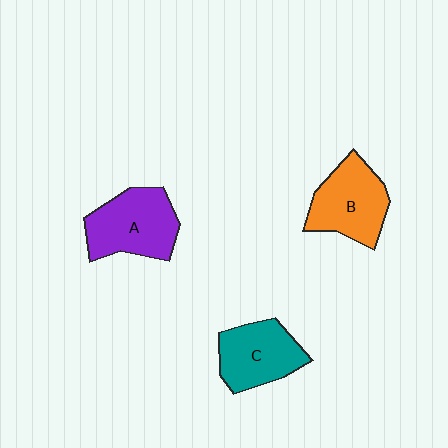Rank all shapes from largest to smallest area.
From largest to smallest: A (purple), B (orange), C (teal).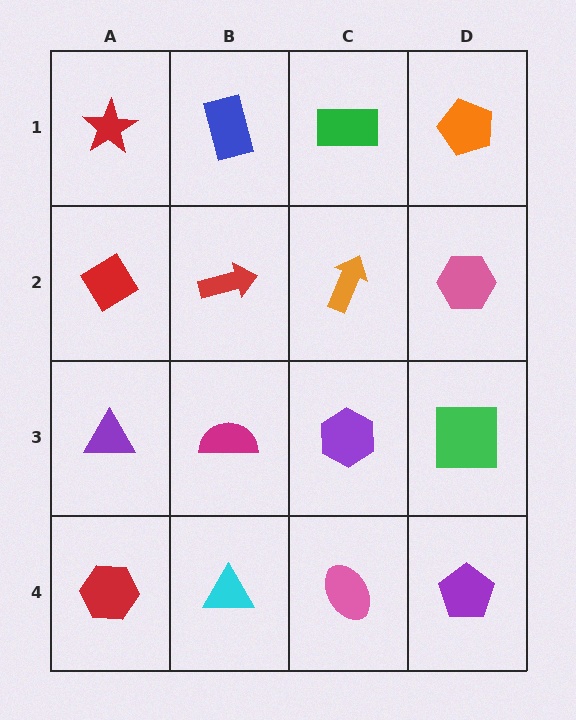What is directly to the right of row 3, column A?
A magenta semicircle.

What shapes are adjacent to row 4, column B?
A magenta semicircle (row 3, column B), a red hexagon (row 4, column A), a pink ellipse (row 4, column C).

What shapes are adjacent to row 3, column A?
A red diamond (row 2, column A), a red hexagon (row 4, column A), a magenta semicircle (row 3, column B).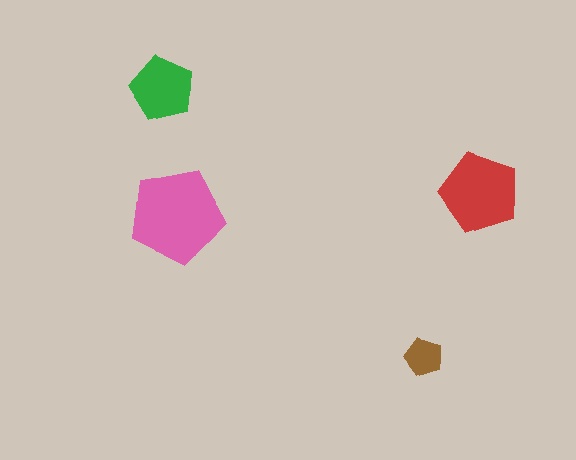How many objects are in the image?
There are 4 objects in the image.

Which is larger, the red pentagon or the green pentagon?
The red one.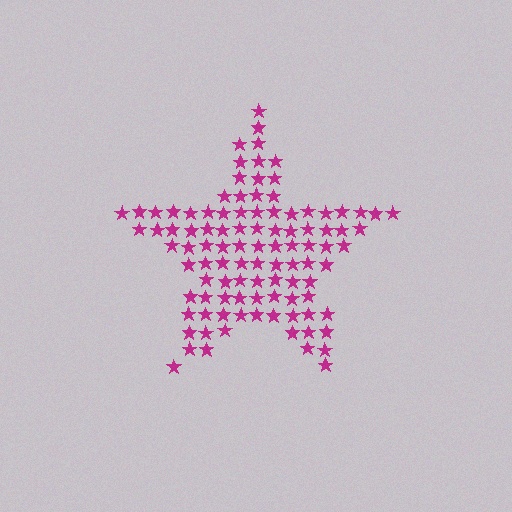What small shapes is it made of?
It is made of small stars.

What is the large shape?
The large shape is a star.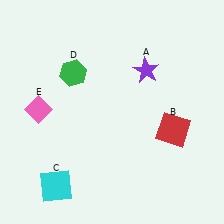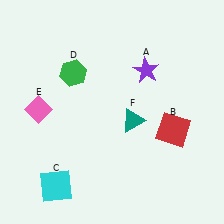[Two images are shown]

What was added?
A teal triangle (F) was added in Image 2.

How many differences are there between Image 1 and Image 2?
There is 1 difference between the two images.